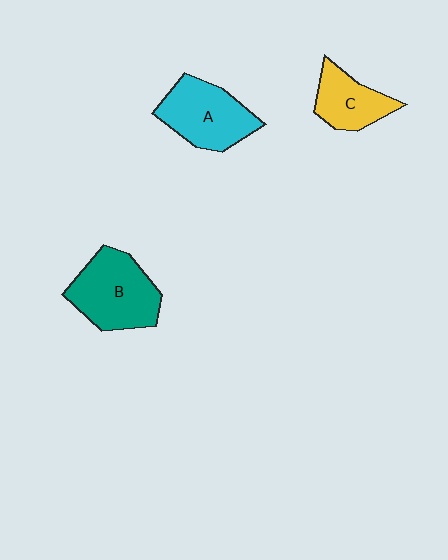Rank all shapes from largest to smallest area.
From largest to smallest: B (teal), A (cyan), C (yellow).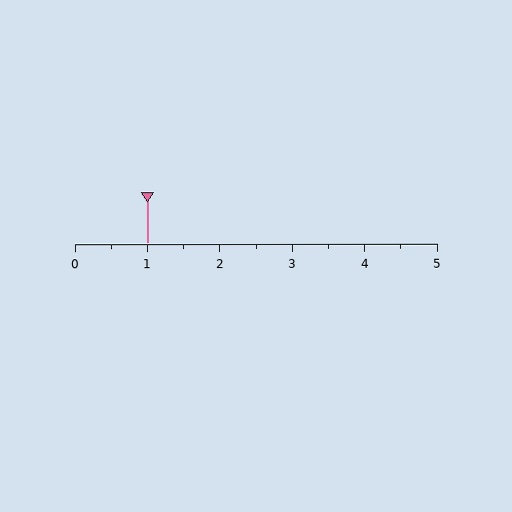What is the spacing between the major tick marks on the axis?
The major ticks are spaced 1 apart.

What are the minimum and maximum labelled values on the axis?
The axis runs from 0 to 5.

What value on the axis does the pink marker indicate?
The marker indicates approximately 1.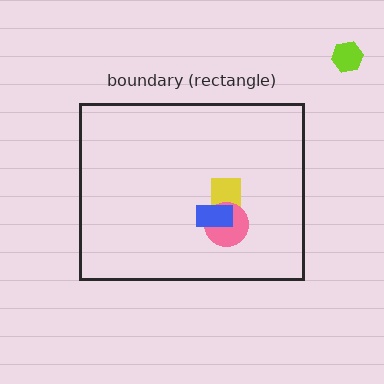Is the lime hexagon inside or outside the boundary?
Outside.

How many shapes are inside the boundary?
4 inside, 1 outside.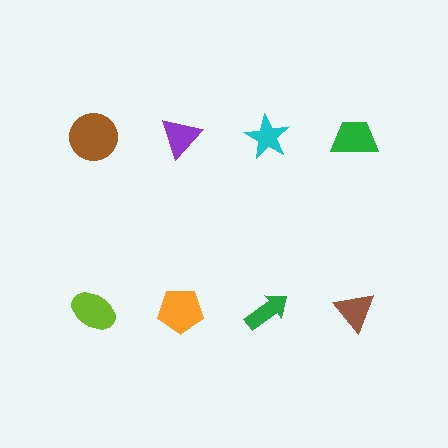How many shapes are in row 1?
4 shapes.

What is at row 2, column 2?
An orange pentagon.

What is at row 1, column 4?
A green trapezoid.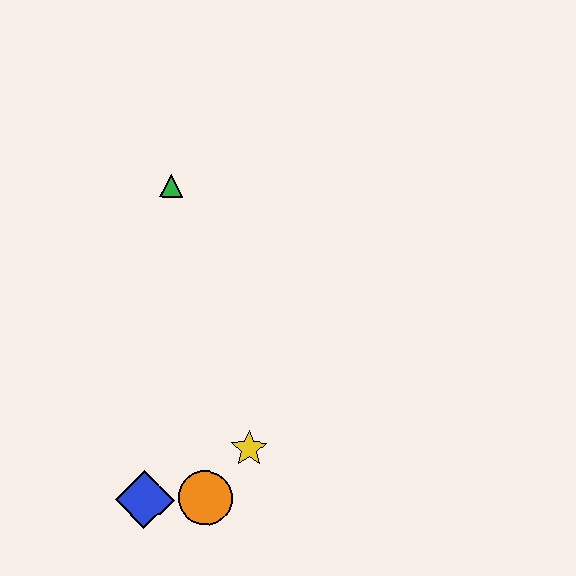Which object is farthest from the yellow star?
The green triangle is farthest from the yellow star.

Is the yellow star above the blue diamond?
Yes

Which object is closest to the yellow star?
The orange circle is closest to the yellow star.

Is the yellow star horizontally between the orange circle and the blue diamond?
No